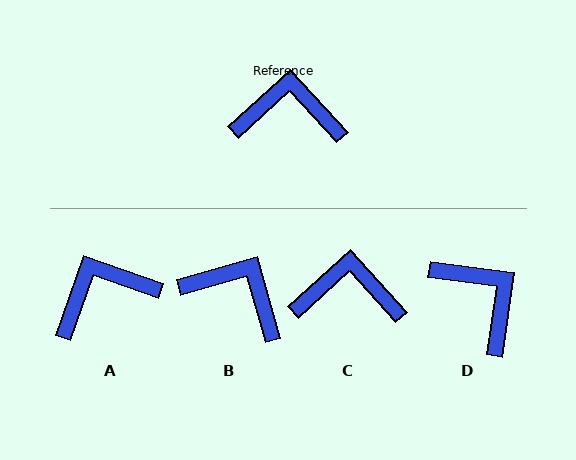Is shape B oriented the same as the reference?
No, it is off by about 27 degrees.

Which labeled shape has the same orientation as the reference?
C.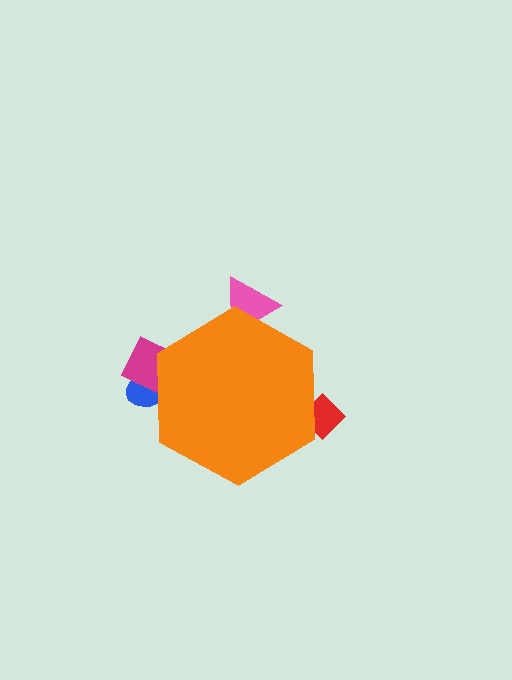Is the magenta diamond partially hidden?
Yes, the magenta diamond is partially hidden behind the orange hexagon.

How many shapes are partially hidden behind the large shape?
4 shapes are partially hidden.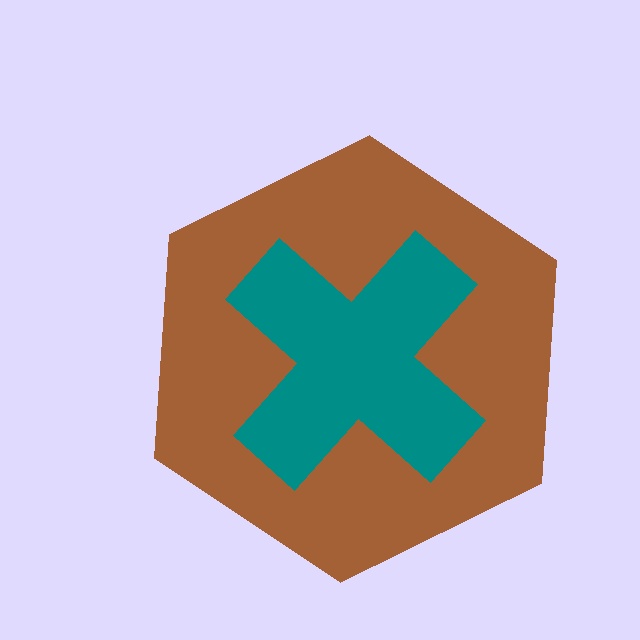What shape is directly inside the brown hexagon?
The teal cross.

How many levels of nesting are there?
2.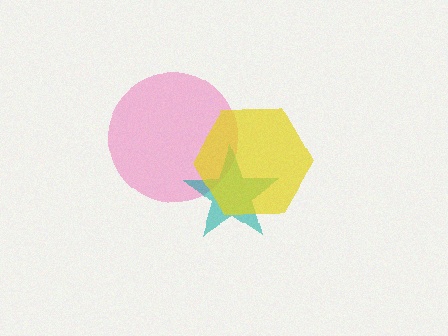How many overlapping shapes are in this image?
There are 3 overlapping shapes in the image.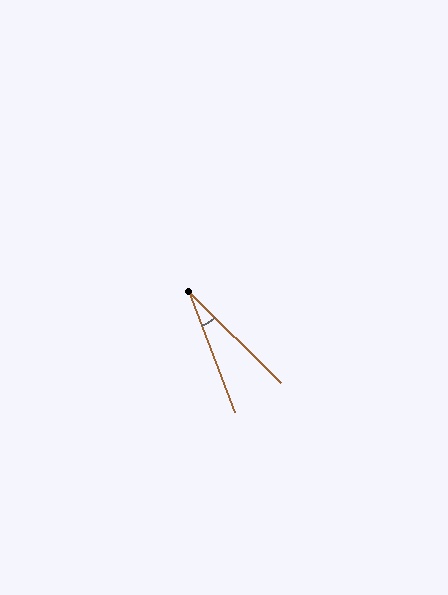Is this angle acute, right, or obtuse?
It is acute.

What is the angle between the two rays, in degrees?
Approximately 24 degrees.